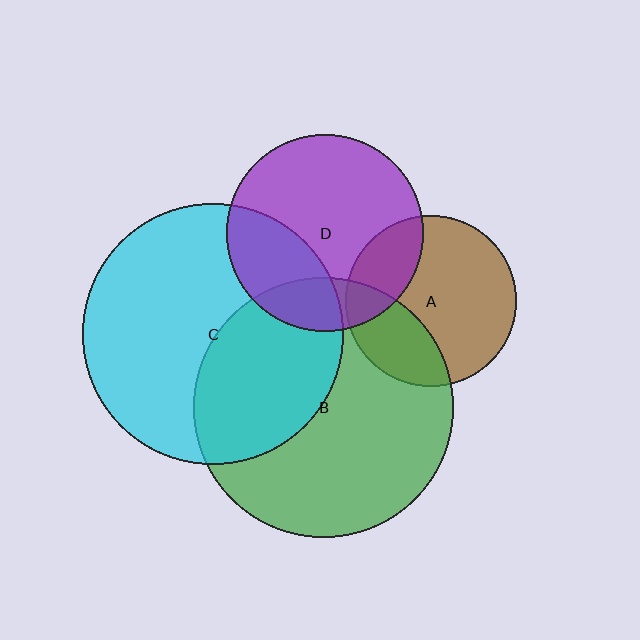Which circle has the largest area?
Circle C (cyan).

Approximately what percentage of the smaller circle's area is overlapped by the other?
Approximately 30%.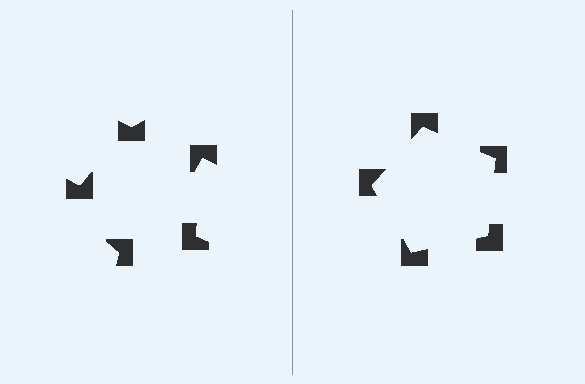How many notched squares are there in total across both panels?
10 — 5 on each side.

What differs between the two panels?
The notched squares are positioned identically on both sides; only the wedge orientations differ. On the right they align to a pentagon; on the left they are misaligned.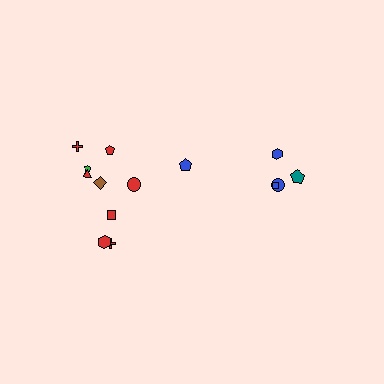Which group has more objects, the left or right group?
The left group.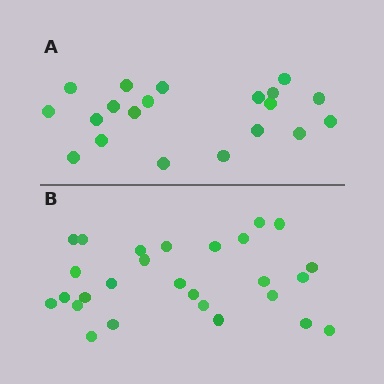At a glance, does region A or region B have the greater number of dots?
Region B (the bottom region) has more dots.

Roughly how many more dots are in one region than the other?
Region B has roughly 8 or so more dots than region A.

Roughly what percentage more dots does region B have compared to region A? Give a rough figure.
About 35% more.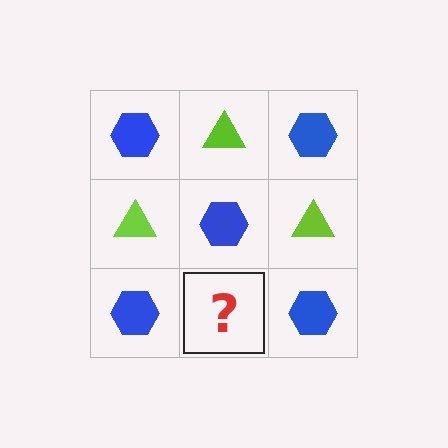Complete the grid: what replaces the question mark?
The question mark should be replaced with a lime triangle.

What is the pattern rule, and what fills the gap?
The rule is that it alternates blue hexagon and lime triangle in a checkerboard pattern. The gap should be filled with a lime triangle.